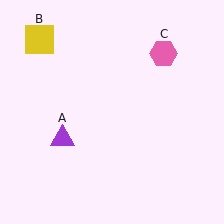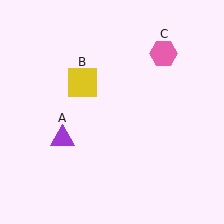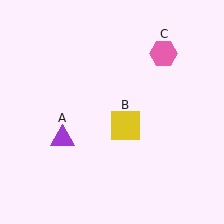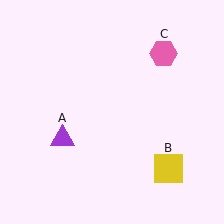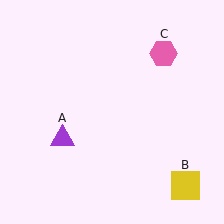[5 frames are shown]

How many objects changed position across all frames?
1 object changed position: yellow square (object B).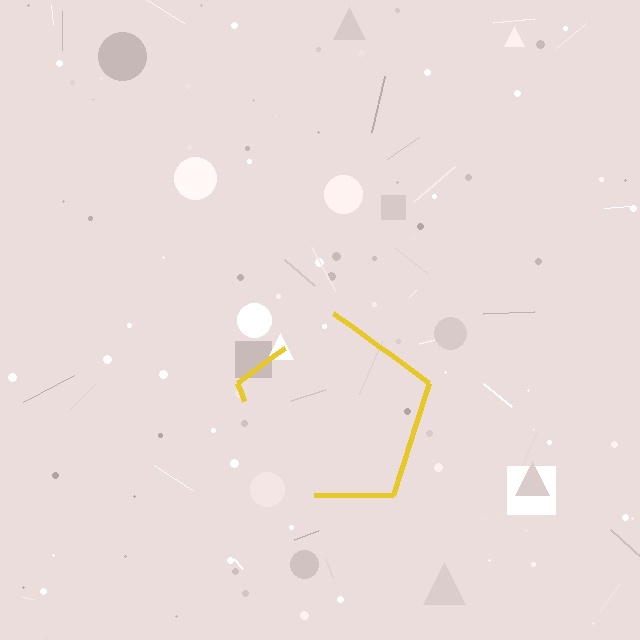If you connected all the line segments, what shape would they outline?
They would outline a pentagon.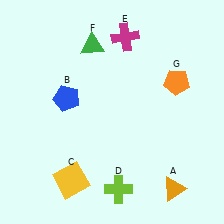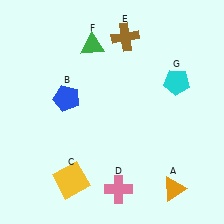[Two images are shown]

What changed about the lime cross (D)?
In Image 1, D is lime. In Image 2, it changed to pink.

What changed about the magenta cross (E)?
In Image 1, E is magenta. In Image 2, it changed to brown.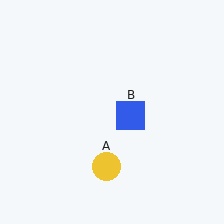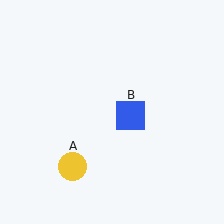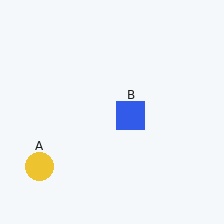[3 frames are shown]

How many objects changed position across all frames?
1 object changed position: yellow circle (object A).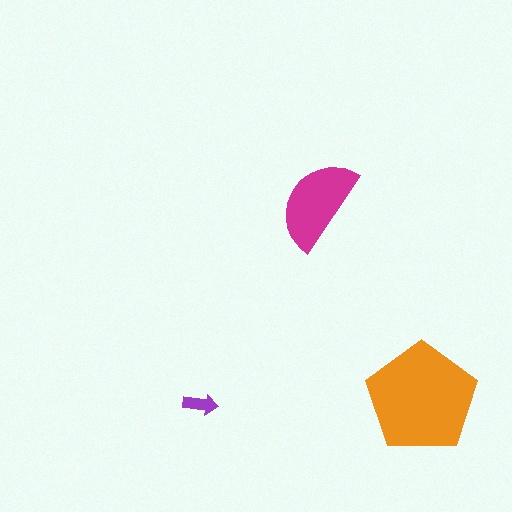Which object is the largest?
The orange pentagon.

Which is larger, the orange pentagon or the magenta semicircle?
The orange pentagon.